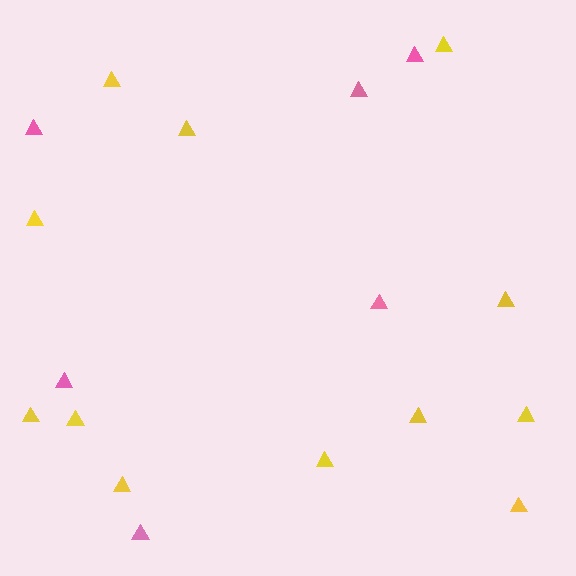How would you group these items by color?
There are 2 groups: one group of pink triangles (6) and one group of yellow triangles (12).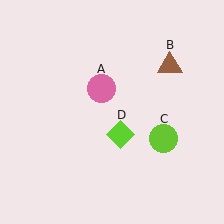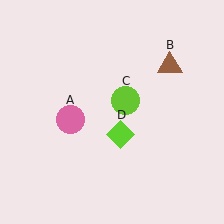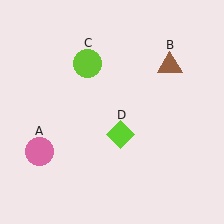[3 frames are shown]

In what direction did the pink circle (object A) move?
The pink circle (object A) moved down and to the left.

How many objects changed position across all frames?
2 objects changed position: pink circle (object A), lime circle (object C).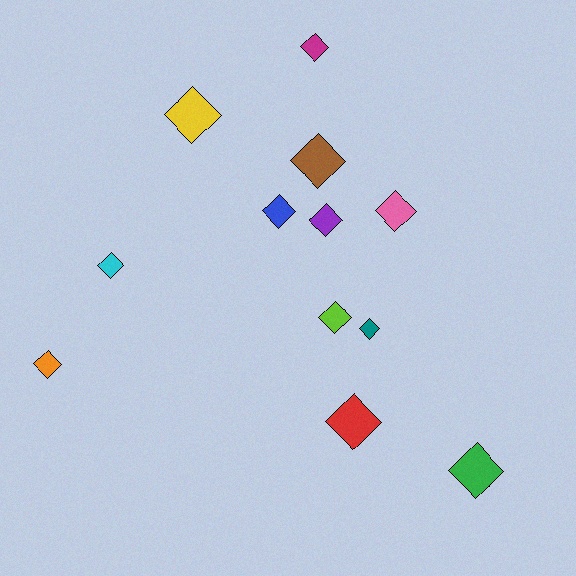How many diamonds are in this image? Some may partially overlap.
There are 12 diamonds.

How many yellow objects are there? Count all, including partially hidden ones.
There is 1 yellow object.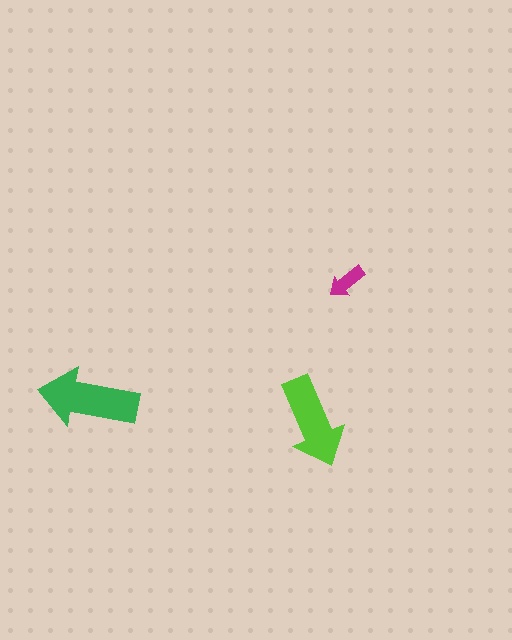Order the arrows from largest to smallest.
the green one, the lime one, the magenta one.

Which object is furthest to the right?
The magenta arrow is rightmost.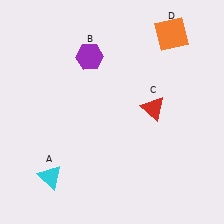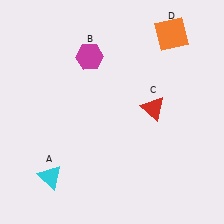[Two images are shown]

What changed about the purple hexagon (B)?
In Image 1, B is purple. In Image 2, it changed to magenta.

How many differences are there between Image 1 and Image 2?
There is 1 difference between the two images.